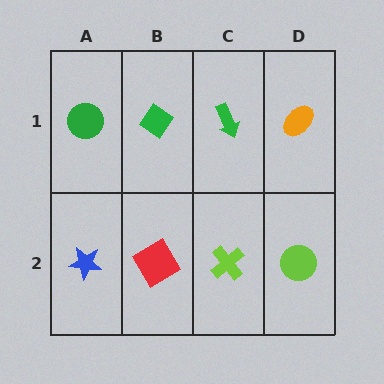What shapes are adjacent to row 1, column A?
A blue star (row 2, column A), a green diamond (row 1, column B).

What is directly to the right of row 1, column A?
A green diamond.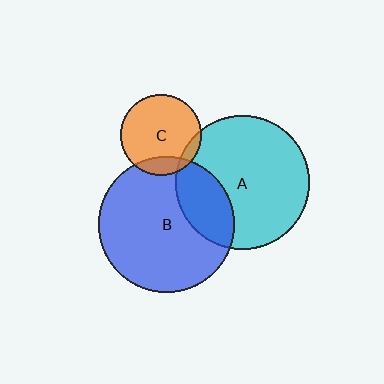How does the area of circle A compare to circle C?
Approximately 2.8 times.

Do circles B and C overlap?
Yes.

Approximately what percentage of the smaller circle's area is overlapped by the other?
Approximately 15%.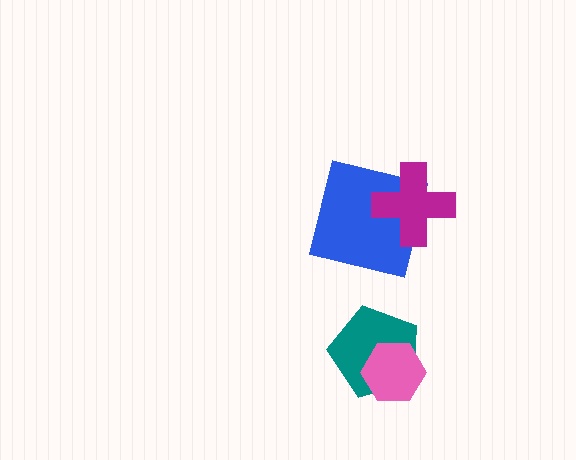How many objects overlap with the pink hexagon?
1 object overlaps with the pink hexagon.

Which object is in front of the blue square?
The magenta cross is in front of the blue square.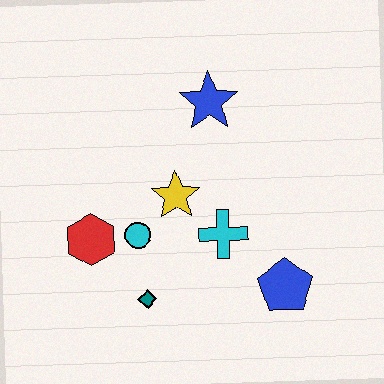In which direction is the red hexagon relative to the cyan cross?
The red hexagon is to the left of the cyan cross.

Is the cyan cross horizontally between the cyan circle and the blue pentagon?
Yes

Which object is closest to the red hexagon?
The cyan circle is closest to the red hexagon.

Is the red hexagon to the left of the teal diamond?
Yes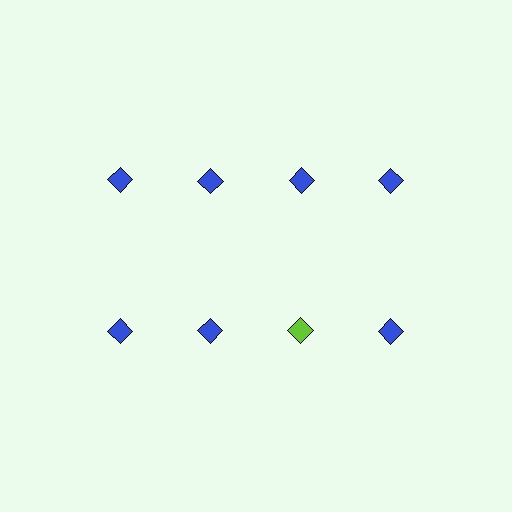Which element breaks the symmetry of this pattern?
The lime diamond in the second row, center column breaks the symmetry. All other shapes are blue diamonds.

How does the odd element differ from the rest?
It has a different color: lime instead of blue.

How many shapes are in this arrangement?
There are 8 shapes arranged in a grid pattern.